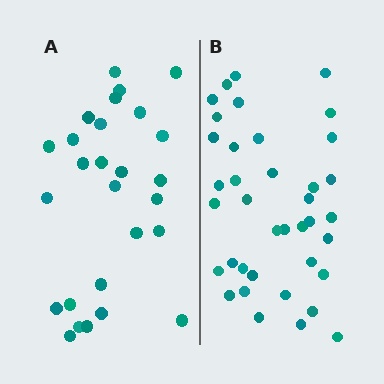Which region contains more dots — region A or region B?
Region B (the right region) has more dots.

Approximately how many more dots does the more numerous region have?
Region B has roughly 12 or so more dots than region A.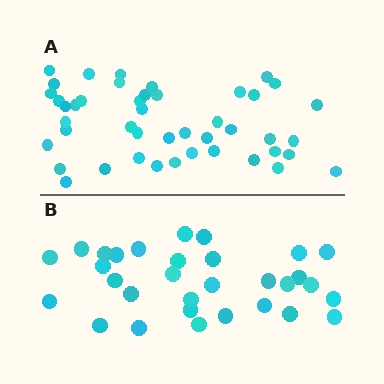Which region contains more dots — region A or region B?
Region A (the top region) has more dots.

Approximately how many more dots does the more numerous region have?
Region A has approximately 15 more dots than region B.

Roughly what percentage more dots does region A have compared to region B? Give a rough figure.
About 45% more.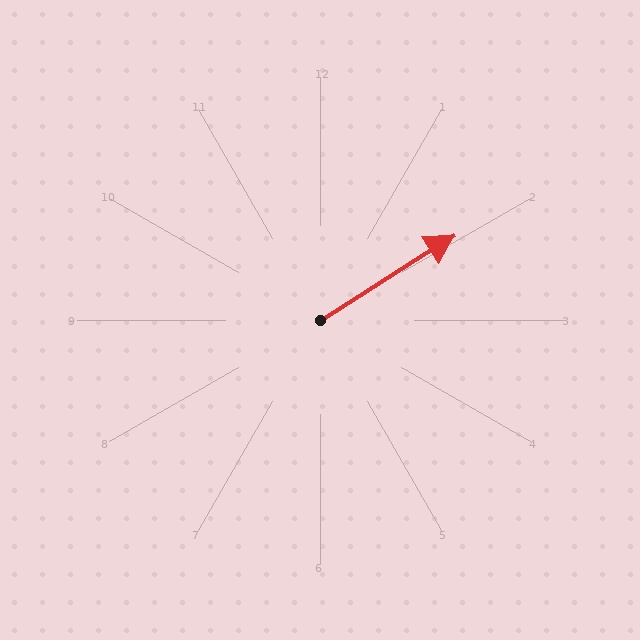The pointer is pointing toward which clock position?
Roughly 2 o'clock.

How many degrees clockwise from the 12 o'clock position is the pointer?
Approximately 57 degrees.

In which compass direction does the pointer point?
Northeast.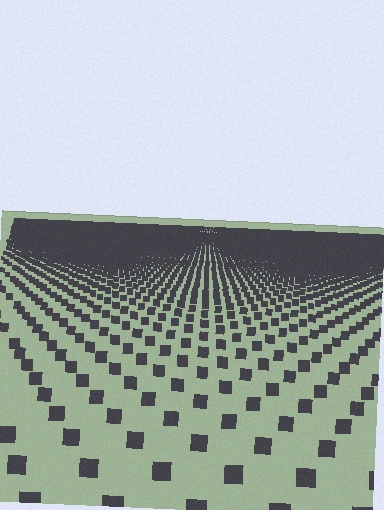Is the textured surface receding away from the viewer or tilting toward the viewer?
The surface is receding away from the viewer. Texture elements get smaller and denser toward the top.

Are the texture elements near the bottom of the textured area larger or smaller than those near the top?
Larger. Near the bottom, elements are closer to the viewer and appear at a bigger on-screen size.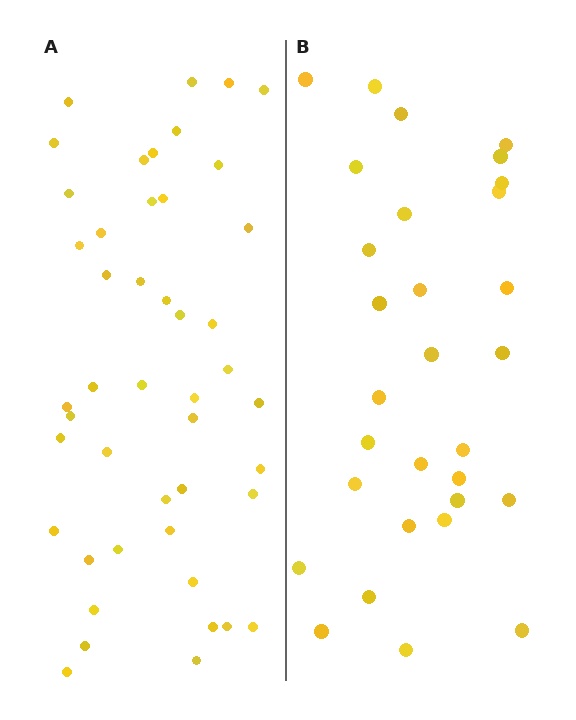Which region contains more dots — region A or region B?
Region A (the left region) has more dots.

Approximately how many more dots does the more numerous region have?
Region A has approximately 15 more dots than region B.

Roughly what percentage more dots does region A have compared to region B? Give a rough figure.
About 55% more.